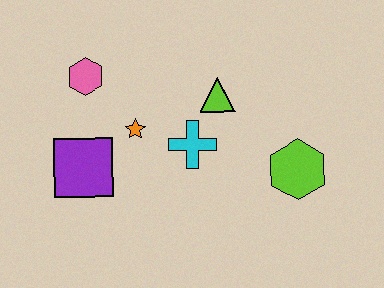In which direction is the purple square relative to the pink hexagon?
The purple square is below the pink hexagon.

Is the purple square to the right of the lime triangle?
No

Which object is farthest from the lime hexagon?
The pink hexagon is farthest from the lime hexagon.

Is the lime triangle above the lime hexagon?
Yes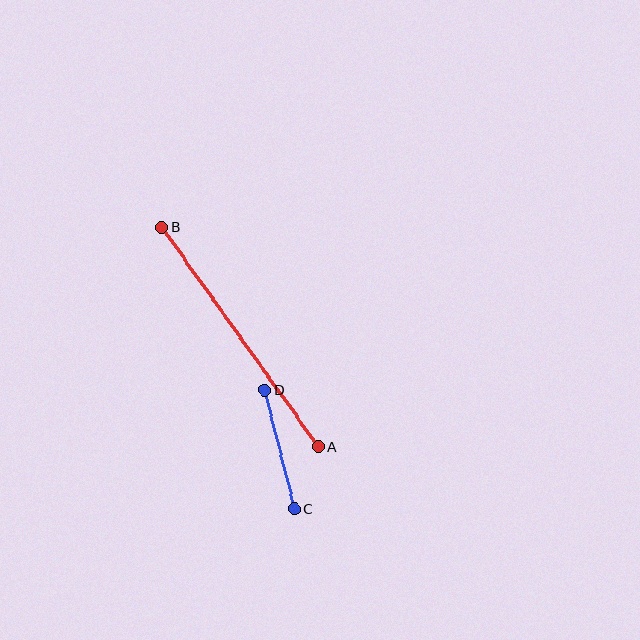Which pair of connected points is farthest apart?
Points A and B are farthest apart.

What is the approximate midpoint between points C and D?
The midpoint is at approximately (280, 449) pixels.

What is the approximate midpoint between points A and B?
The midpoint is at approximately (240, 337) pixels.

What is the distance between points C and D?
The distance is approximately 122 pixels.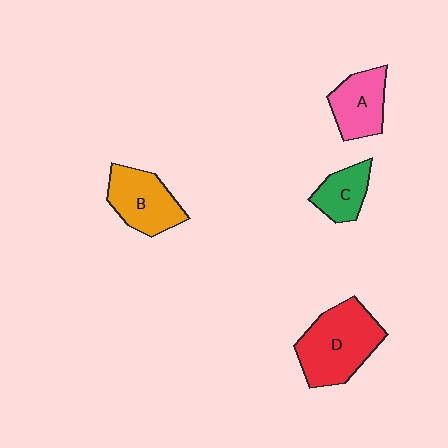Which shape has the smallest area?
Shape C (green).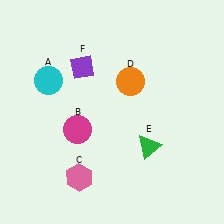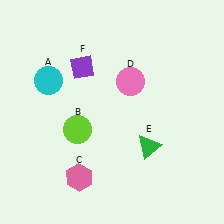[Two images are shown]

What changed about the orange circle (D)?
In Image 1, D is orange. In Image 2, it changed to pink.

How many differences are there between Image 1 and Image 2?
There are 2 differences between the two images.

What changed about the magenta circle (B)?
In Image 1, B is magenta. In Image 2, it changed to lime.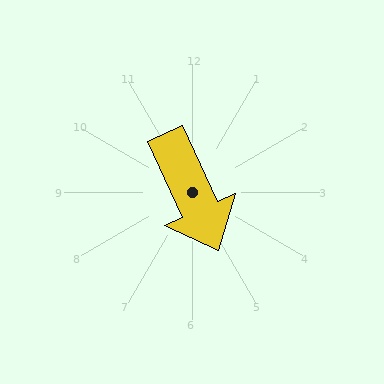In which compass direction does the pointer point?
Southeast.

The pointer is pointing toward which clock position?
Roughly 5 o'clock.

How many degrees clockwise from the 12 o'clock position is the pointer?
Approximately 156 degrees.